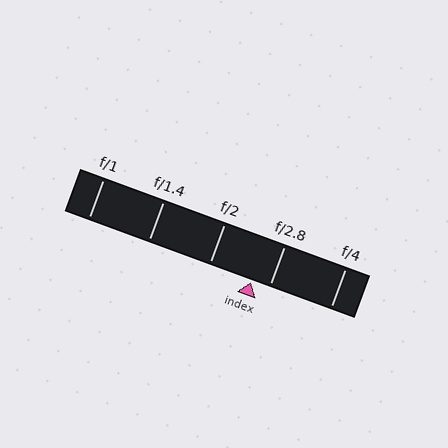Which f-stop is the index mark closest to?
The index mark is closest to f/2.8.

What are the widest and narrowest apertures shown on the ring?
The widest aperture shown is f/1 and the narrowest is f/4.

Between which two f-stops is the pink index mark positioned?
The index mark is between f/2 and f/2.8.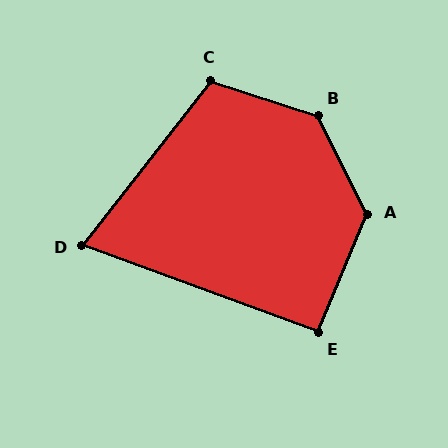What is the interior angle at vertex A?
Approximately 131 degrees (obtuse).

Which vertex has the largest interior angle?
B, at approximately 134 degrees.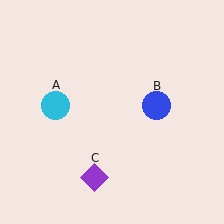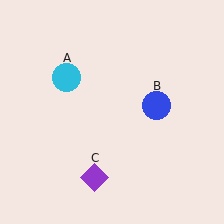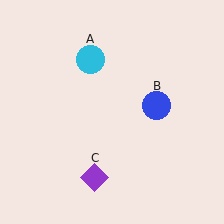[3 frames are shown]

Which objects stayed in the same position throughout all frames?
Blue circle (object B) and purple diamond (object C) remained stationary.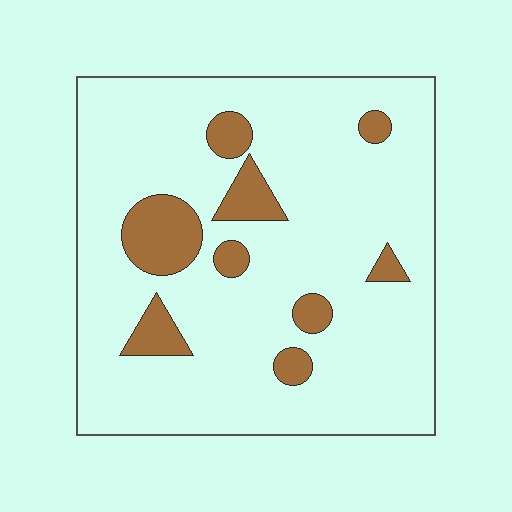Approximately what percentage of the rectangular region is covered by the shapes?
Approximately 15%.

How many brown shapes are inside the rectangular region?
9.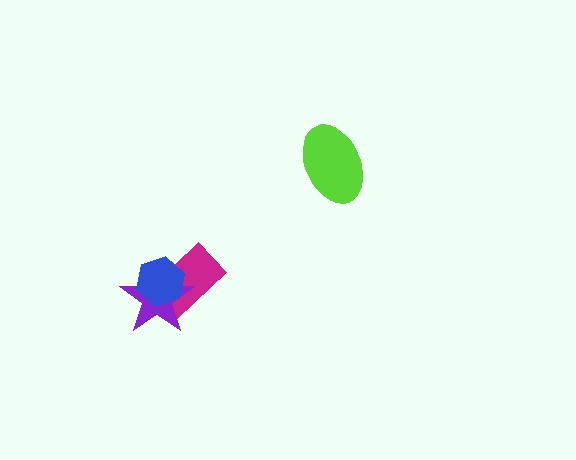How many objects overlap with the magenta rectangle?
2 objects overlap with the magenta rectangle.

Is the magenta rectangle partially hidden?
Yes, it is partially covered by another shape.